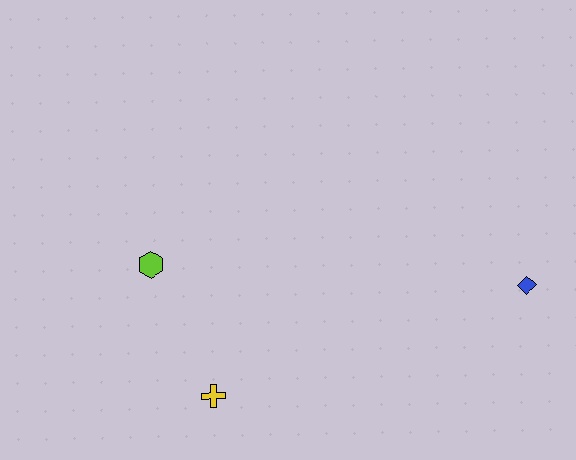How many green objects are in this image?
There are no green objects.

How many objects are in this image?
There are 3 objects.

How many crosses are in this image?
There is 1 cross.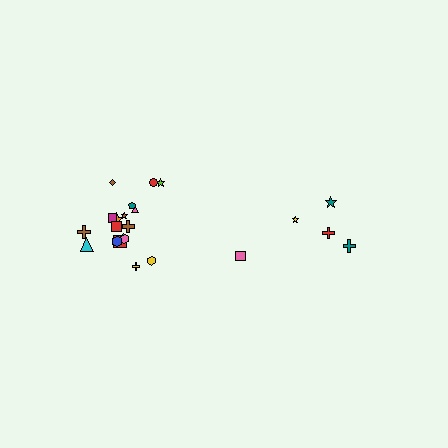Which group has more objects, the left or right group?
The left group.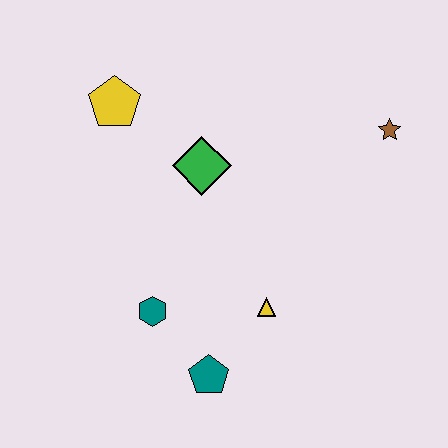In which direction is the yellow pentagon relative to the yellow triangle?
The yellow pentagon is above the yellow triangle.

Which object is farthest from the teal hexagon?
The brown star is farthest from the teal hexagon.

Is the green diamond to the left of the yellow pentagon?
No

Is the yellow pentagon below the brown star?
No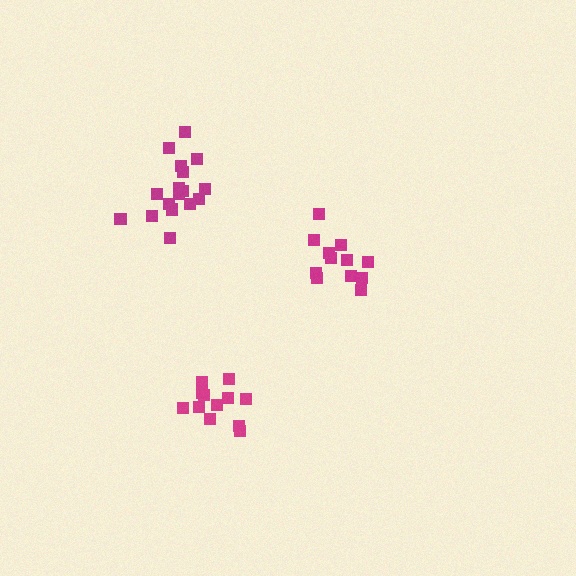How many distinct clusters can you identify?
There are 3 distinct clusters.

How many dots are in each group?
Group 1: 17 dots, Group 2: 12 dots, Group 3: 12 dots (41 total).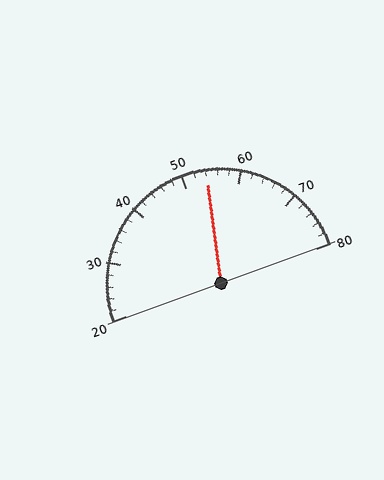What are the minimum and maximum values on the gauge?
The gauge ranges from 20 to 80.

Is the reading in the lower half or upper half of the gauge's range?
The reading is in the upper half of the range (20 to 80).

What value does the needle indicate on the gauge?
The needle indicates approximately 54.